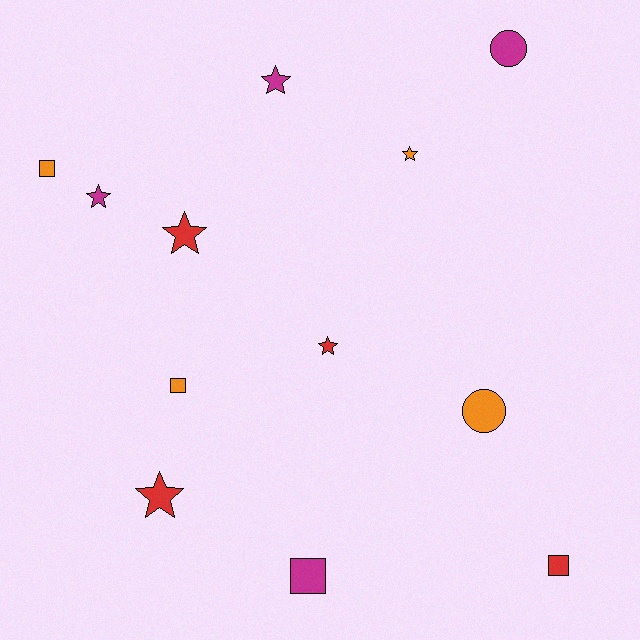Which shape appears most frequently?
Star, with 6 objects.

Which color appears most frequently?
Red, with 4 objects.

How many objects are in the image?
There are 12 objects.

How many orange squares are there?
There are 2 orange squares.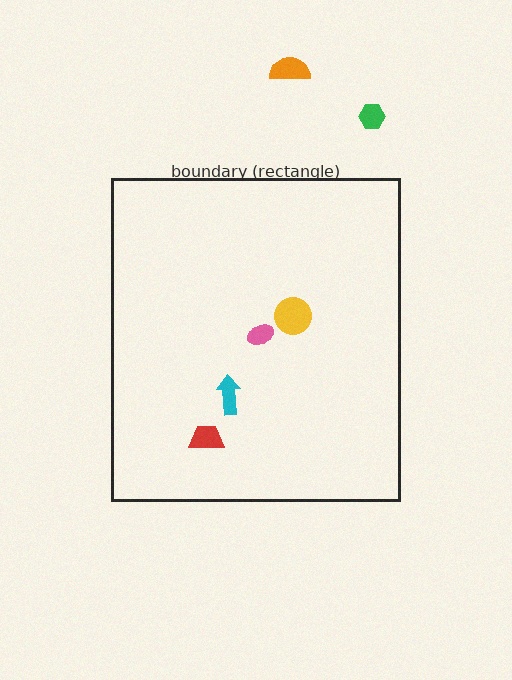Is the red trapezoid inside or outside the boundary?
Inside.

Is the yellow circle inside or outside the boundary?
Inside.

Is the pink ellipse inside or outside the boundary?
Inside.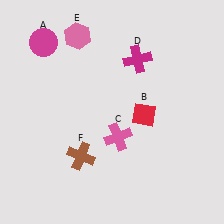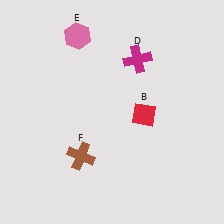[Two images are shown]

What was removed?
The pink cross (C), the magenta circle (A) were removed in Image 2.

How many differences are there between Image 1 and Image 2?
There are 2 differences between the two images.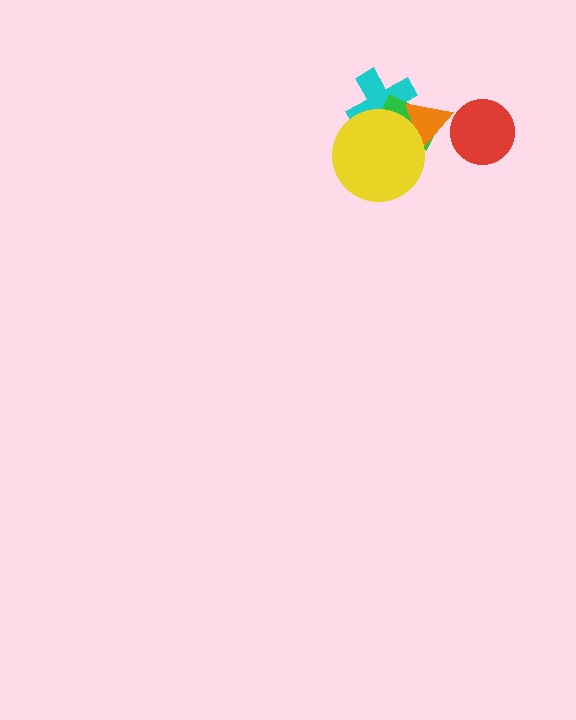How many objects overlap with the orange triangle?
3 objects overlap with the orange triangle.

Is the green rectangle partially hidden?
Yes, it is partially covered by another shape.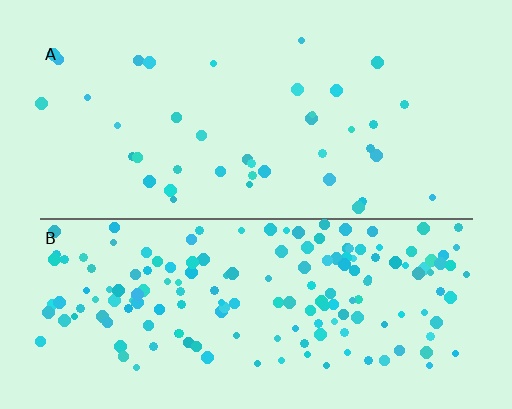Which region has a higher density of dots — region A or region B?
B (the bottom).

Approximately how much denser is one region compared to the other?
Approximately 4.3× — region B over region A.